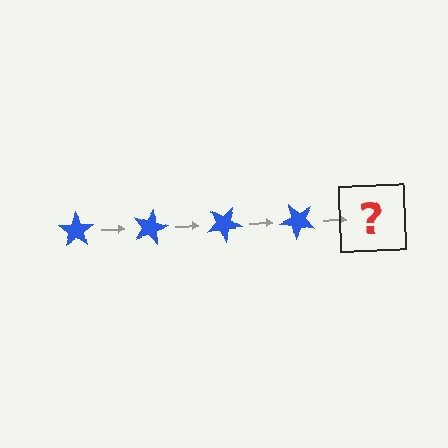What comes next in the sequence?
The next element should be a blue star rotated 60 degrees.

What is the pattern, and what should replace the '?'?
The pattern is that the star rotates 15 degrees each step. The '?' should be a blue star rotated 60 degrees.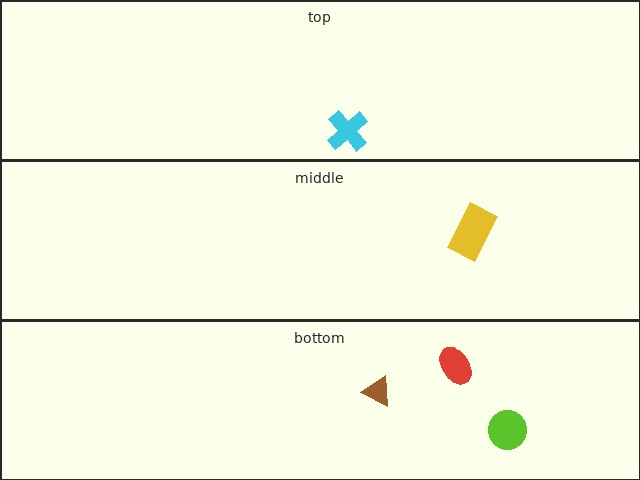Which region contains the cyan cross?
The top region.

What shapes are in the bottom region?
The lime circle, the brown triangle, the red ellipse.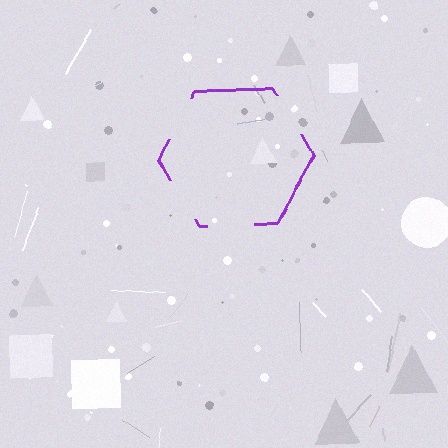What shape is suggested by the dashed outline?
The dashed outline suggests a hexagon.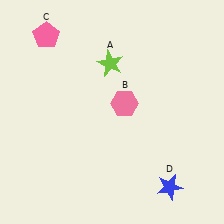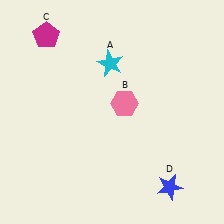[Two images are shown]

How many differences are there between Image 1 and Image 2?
There are 2 differences between the two images.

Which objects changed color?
A changed from lime to cyan. C changed from pink to magenta.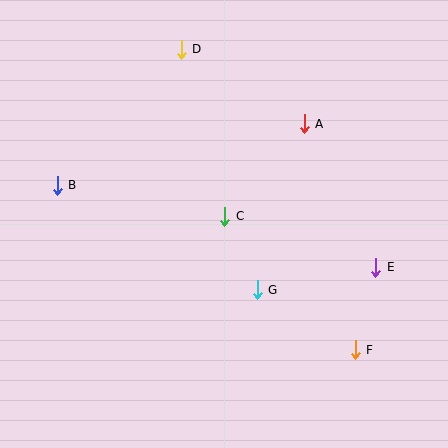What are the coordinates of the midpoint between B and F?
The midpoint between B and F is at (206, 267).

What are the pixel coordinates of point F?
Point F is at (355, 350).